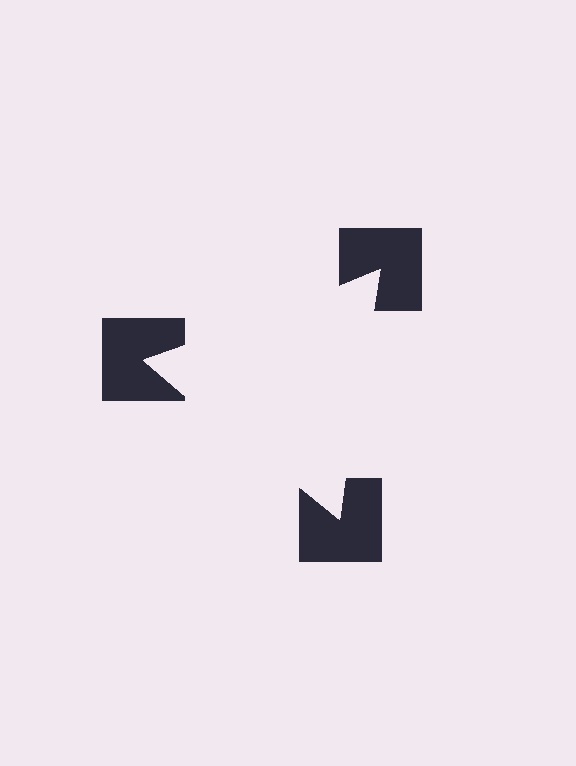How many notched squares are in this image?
There are 3 — one at each vertex of the illusory triangle.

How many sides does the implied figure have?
3 sides.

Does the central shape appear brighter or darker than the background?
It typically appears slightly brighter than the background, even though no actual brightness change is drawn.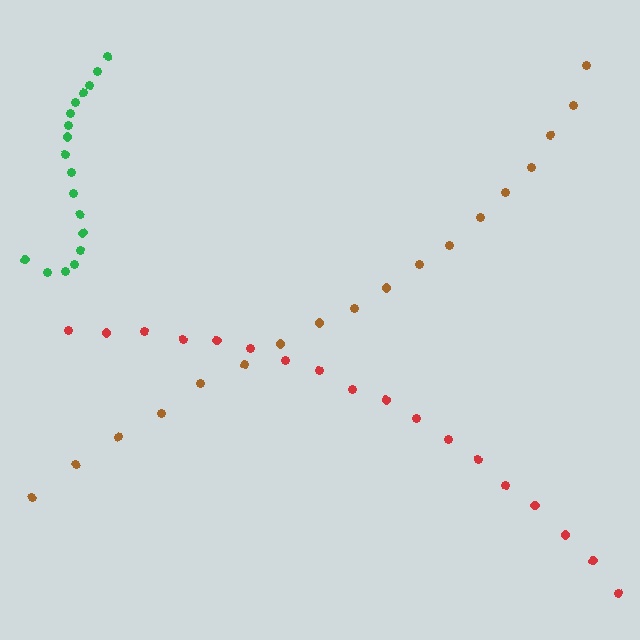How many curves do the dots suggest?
There are 3 distinct paths.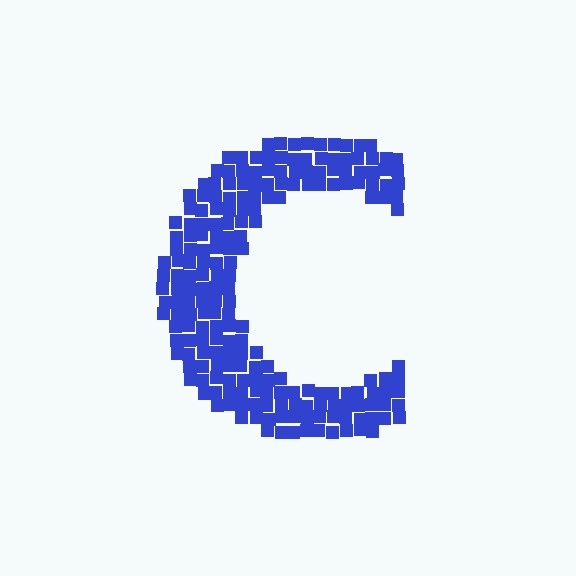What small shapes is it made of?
It is made of small squares.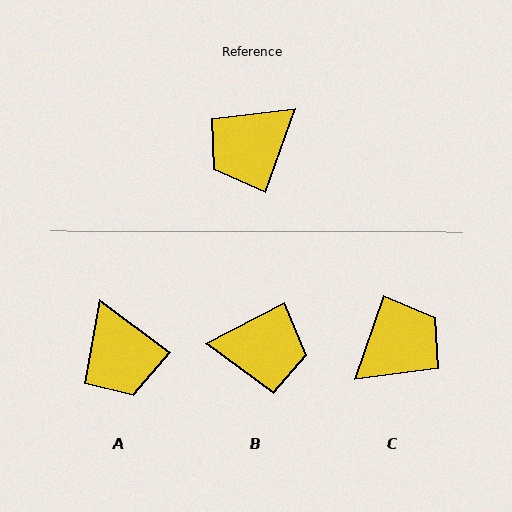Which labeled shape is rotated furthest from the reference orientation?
C, about 180 degrees away.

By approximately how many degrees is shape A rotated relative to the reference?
Approximately 73 degrees counter-clockwise.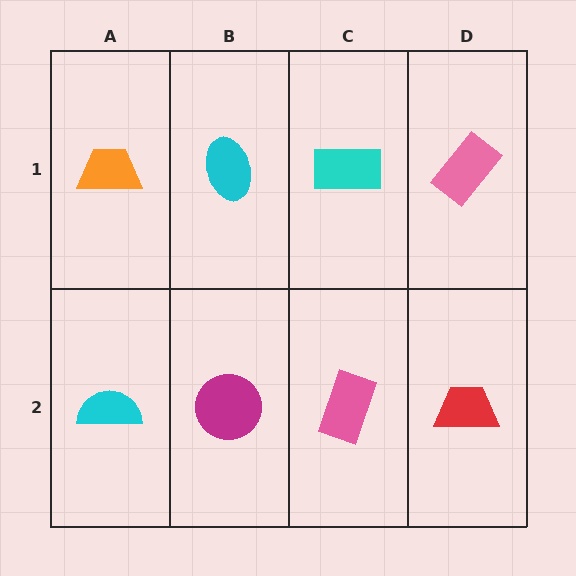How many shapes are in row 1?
4 shapes.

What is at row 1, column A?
An orange trapezoid.